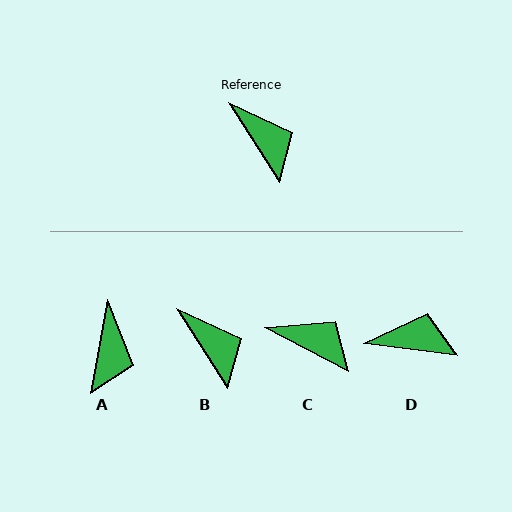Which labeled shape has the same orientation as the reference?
B.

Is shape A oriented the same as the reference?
No, it is off by about 42 degrees.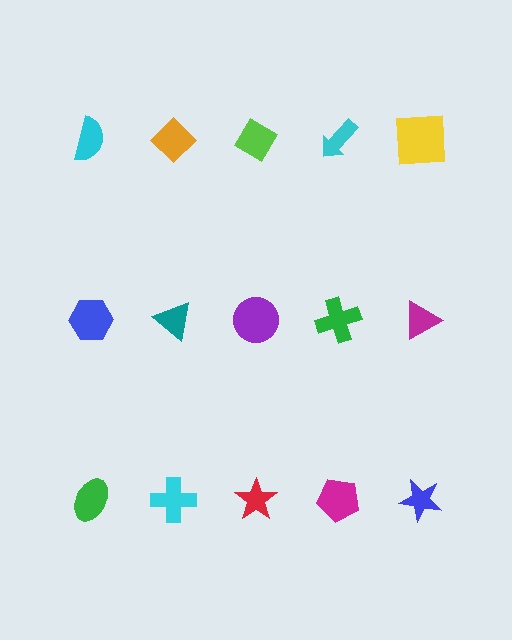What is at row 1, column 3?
A lime diamond.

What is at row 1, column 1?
A cyan semicircle.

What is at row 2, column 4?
A green cross.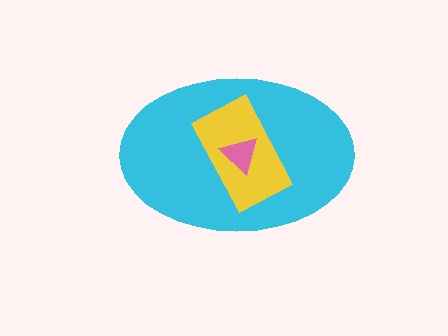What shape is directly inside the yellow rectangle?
The pink triangle.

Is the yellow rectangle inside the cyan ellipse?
Yes.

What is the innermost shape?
The pink triangle.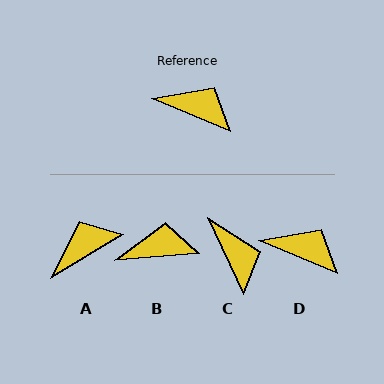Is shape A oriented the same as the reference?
No, it is off by about 54 degrees.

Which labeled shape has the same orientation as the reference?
D.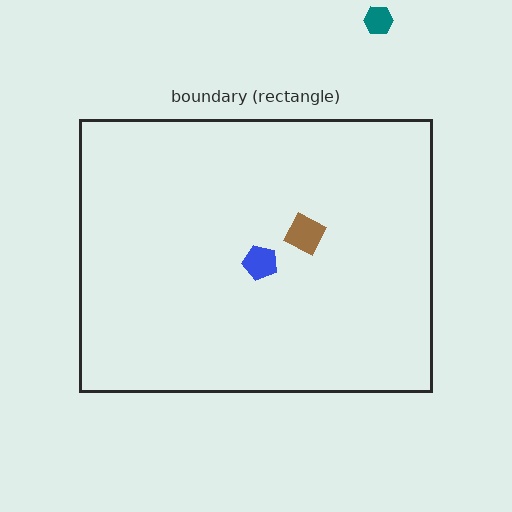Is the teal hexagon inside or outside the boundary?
Outside.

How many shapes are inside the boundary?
2 inside, 1 outside.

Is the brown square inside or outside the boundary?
Inside.